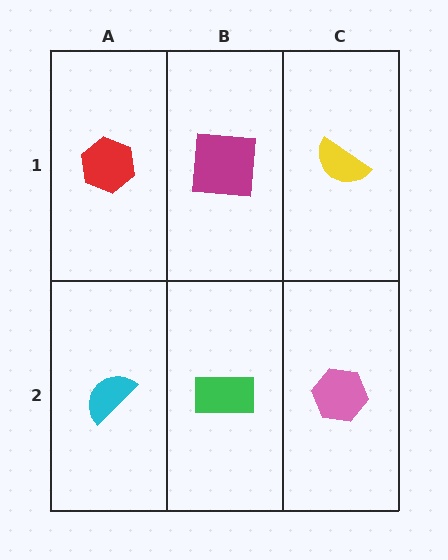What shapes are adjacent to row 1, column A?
A cyan semicircle (row 2, column A), a magenta square (row 1, column B).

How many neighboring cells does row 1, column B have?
3.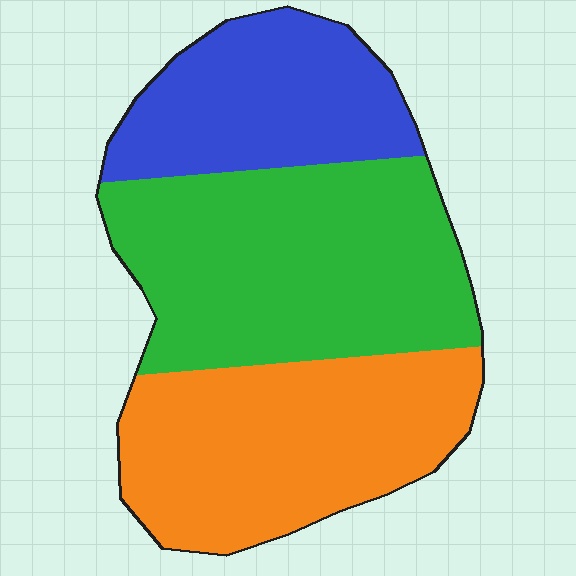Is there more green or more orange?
Green.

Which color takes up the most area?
Green, at roughly 40%.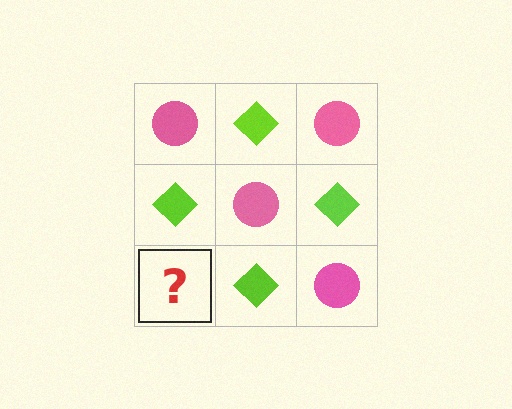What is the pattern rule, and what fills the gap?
The rule is that it alternates pink circle and lime diamond in a checkerboard pattern. The gap should be filled with a pink circle.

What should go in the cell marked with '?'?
The missing cell should contain a pink circle.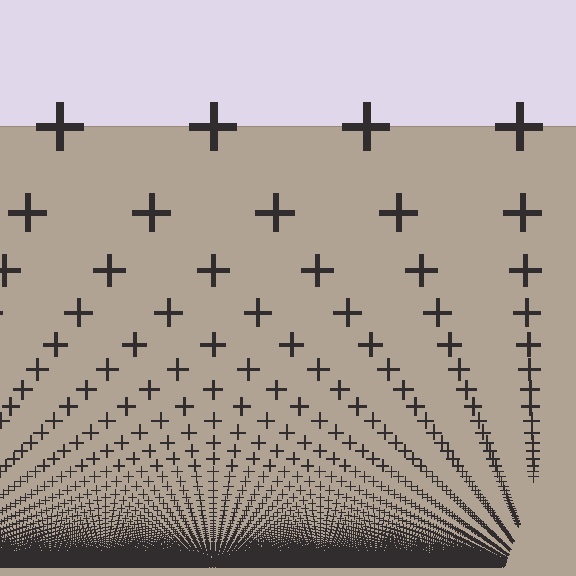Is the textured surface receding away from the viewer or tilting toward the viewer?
The surface appears to tilt toward the viewer. Texture elements get larger and sparser toward the top.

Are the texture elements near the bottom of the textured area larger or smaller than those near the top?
Smaller. The gradient is inverted — elements near the bottom are smaller and denser.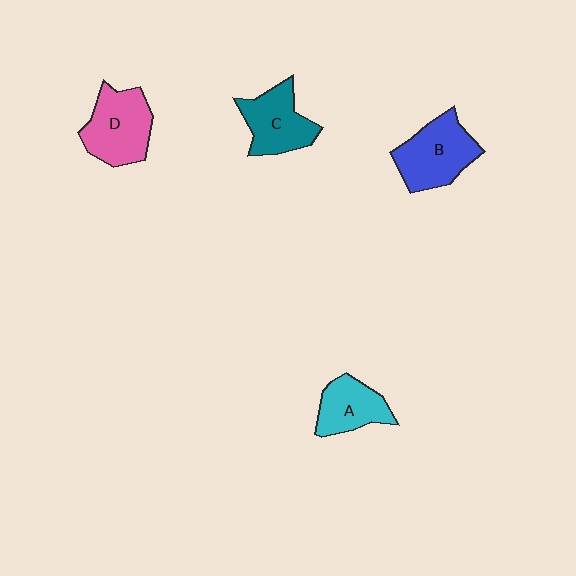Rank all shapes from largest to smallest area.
From largest to smallest: B (blue), D (pink), C (teal), A (cyan).